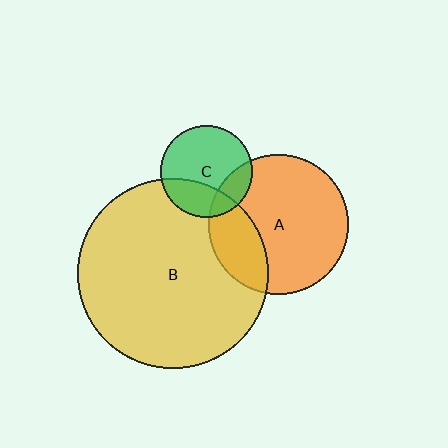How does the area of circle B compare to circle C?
Approximately 4.3 times.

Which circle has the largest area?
Circle B (yellow).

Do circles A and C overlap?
Yes.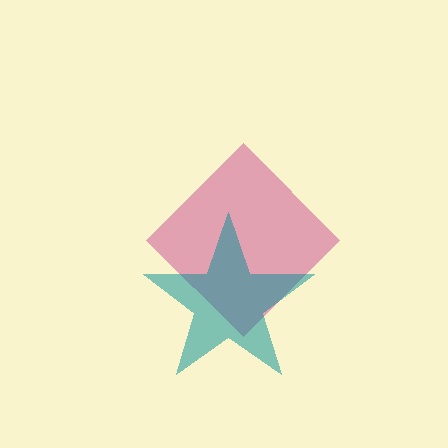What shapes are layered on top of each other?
The layered shapes are: a magenta diamond, a teal star.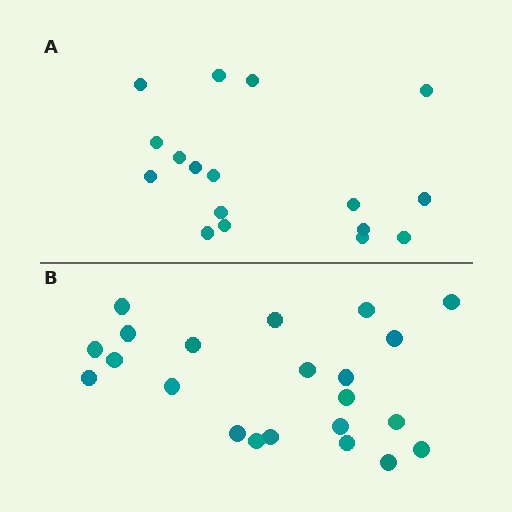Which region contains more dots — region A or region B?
Region B (the bottom region) has more dots.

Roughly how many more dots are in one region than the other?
Region B has about 5 more dots than region A.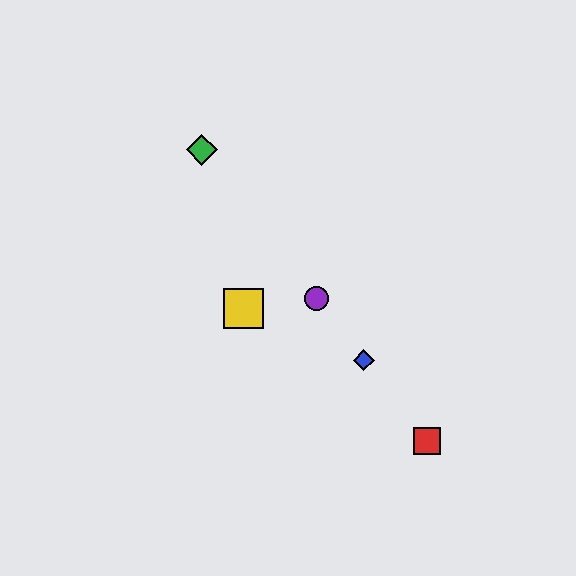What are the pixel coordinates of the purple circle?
The purple circle is at (317, 299).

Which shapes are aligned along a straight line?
The red square, the blue diamond, the green diamond, the purple circle are aligned along a straight line.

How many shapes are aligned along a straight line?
4 shapes (the red square, the blue diamond, the green diamond, the purple circle) are aligned along a straight line.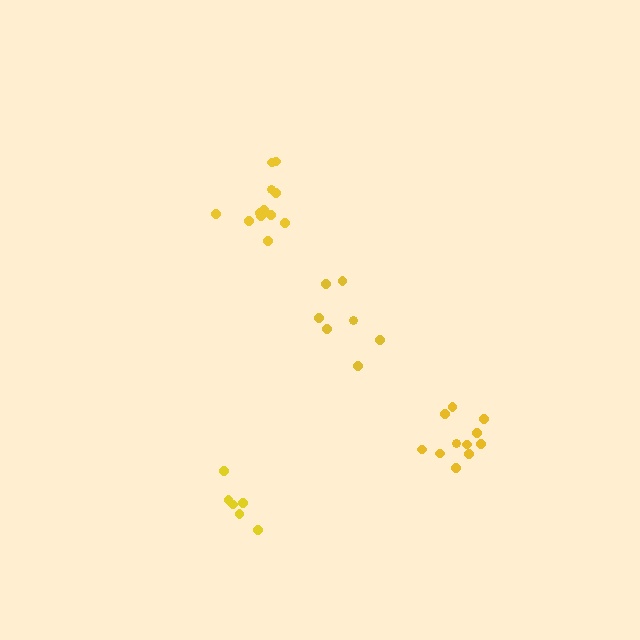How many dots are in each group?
Group 1: 7 dots, Group 2: 12 dots, Group 3: 6 dots, Group 4: 11 dots (36 total).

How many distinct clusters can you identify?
There are 4 distinct clusters.